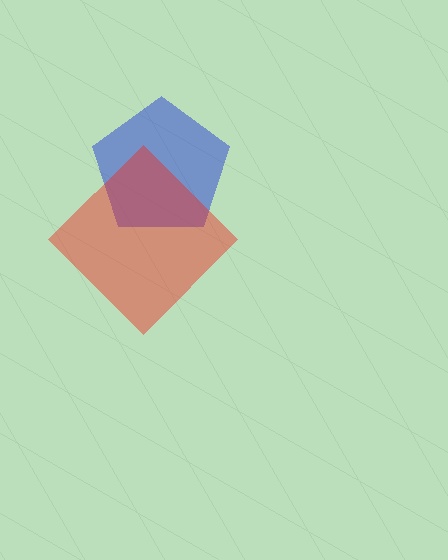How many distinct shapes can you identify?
There are 2 distinct shapes: a blue pentagon, a red diamond.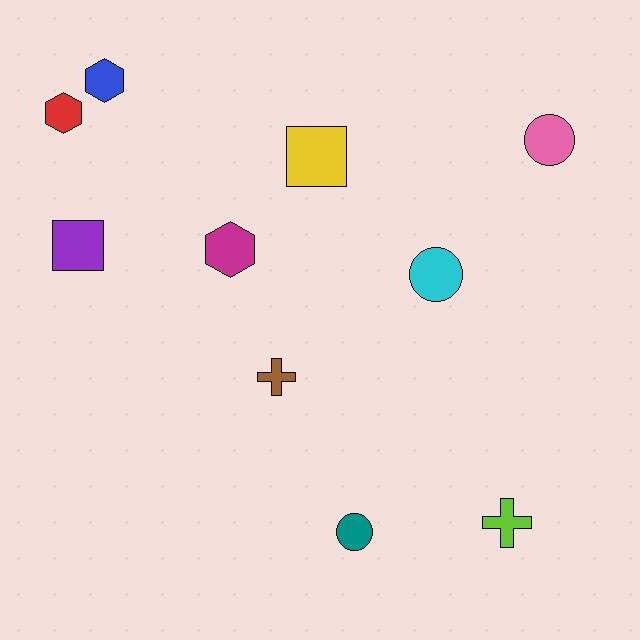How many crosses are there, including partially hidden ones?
There are 2 crosses.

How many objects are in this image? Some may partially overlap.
There are 10 objects.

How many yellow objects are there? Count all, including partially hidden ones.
There is 1 yellow object.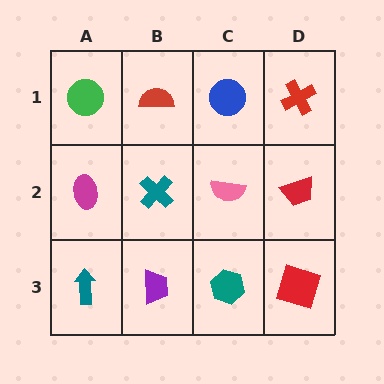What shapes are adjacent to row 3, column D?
A red trapezoid (row 2, column D), a teal hexagon (row 3, column C).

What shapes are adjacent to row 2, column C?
A blue circle (row 1, column C), a teal hexagon (row 3, column C), a teal cross (row 2, column B), a red trapezoid (row 2, column D).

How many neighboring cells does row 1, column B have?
3.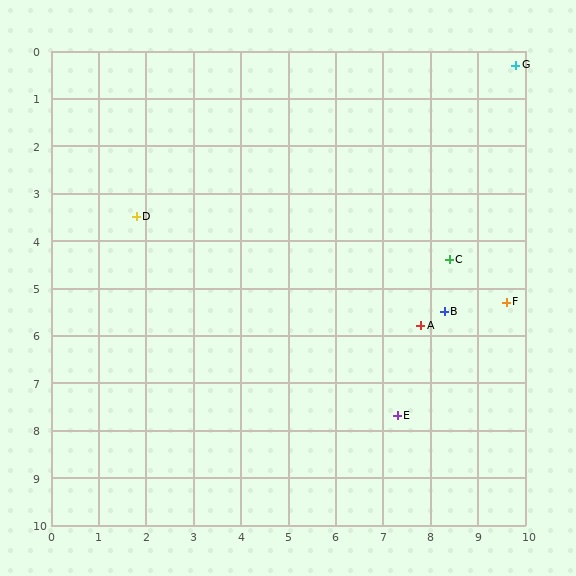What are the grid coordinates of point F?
Point F is at approximately (9.6, 5.3).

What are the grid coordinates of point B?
Point B is at approximately (8.3, 5.5).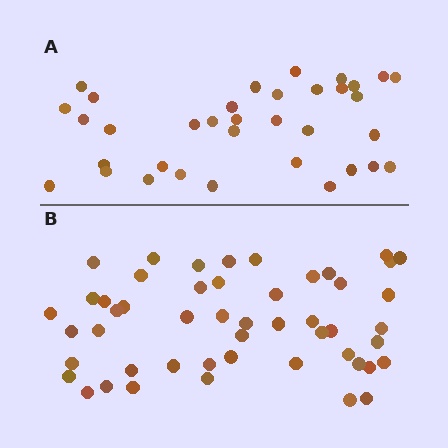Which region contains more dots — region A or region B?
Region B (the bottom region) has more dots.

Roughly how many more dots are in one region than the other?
Region B has approximately 15 more dots than region A.